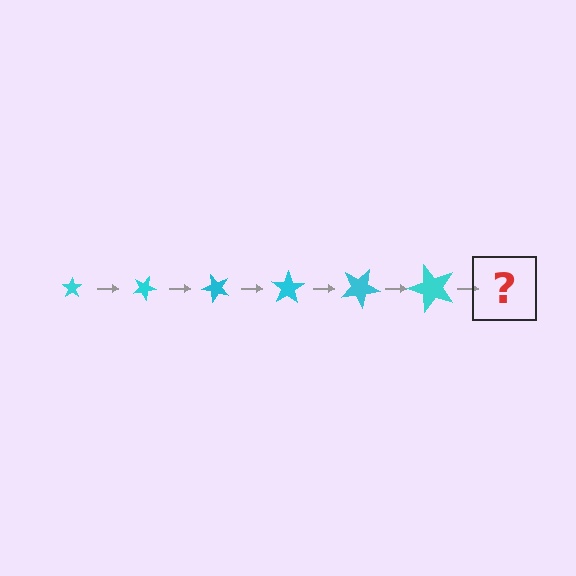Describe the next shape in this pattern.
It should be a star, larger than the previous one and rotated 150 degrees from the start.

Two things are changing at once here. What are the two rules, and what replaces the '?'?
The two rules are that the star grows larger each step and it rotates 25 degrees each step. The '?' should be a star, larger than the previous one and rotated 150 degrees from the start.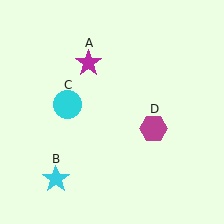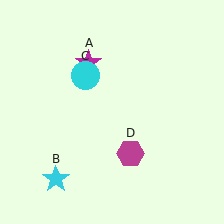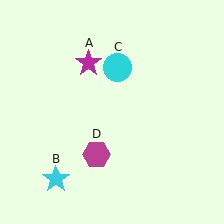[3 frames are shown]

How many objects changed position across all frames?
2 objects changed position: cyan circle (object C), magenta hexagon (object D).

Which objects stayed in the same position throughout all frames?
Magenta star (object A) and cyan star (object B) remained stationary.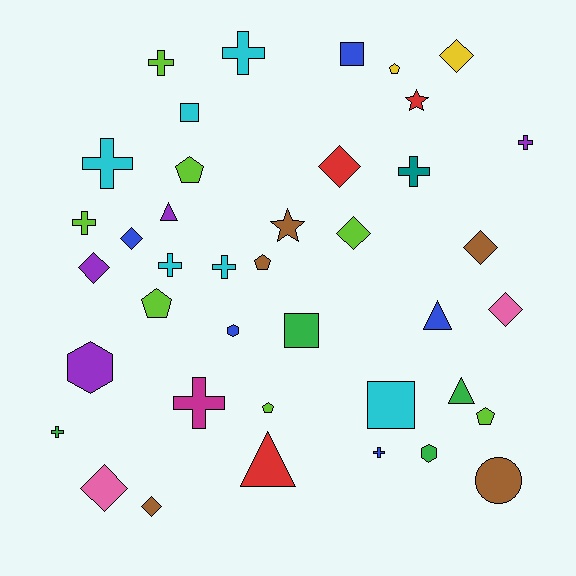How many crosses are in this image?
There are 11 crosses.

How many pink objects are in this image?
There are 2 pink objects.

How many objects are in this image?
There are 40 objects.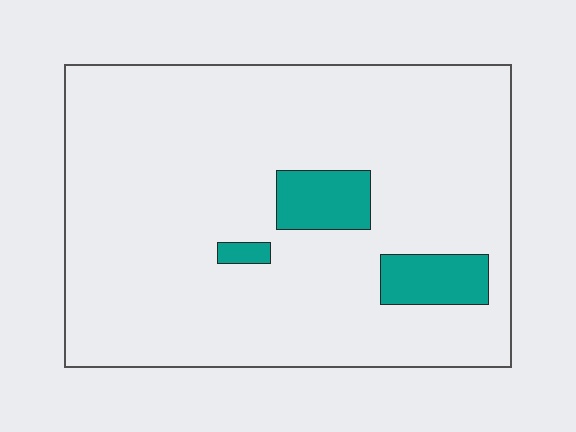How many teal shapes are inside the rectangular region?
3.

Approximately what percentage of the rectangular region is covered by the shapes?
Approximately 10%.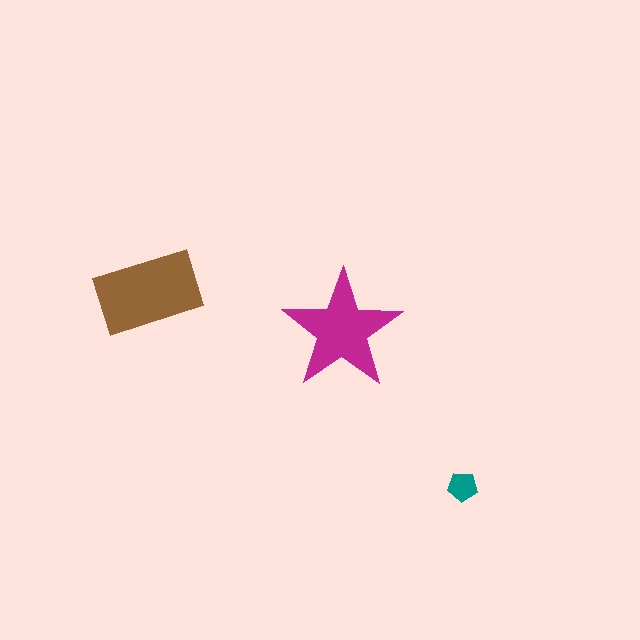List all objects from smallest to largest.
The teal pentagon, the magenta star, the brown rectangle.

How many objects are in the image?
There are 3 objects in the image.